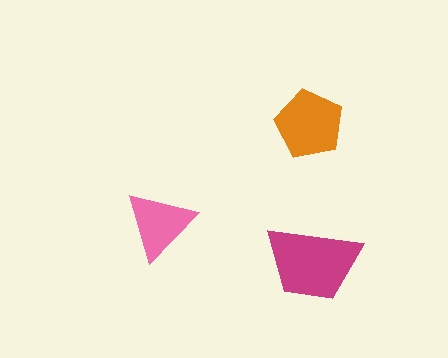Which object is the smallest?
The pink triangle.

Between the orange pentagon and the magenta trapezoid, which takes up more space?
The magenta trapezoid.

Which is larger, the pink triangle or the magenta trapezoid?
The magenta trapezoid.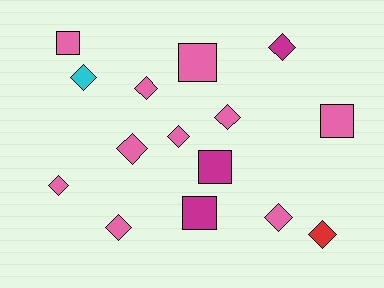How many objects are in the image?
There are 15 objects.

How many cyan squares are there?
There are no cyan squares.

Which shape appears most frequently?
Diamond, with 10 objects.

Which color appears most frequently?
Pink, with 10 objects.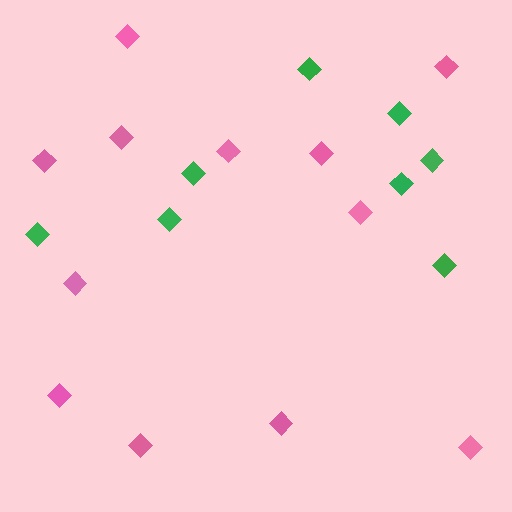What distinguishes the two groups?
There are 2 groups: one group of pink diamonds (12) and one group of green diamonds (8).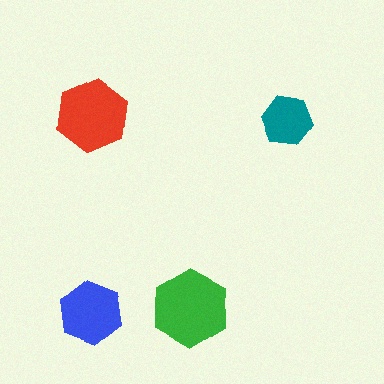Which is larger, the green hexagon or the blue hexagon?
The green one.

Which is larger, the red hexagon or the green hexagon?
The green one.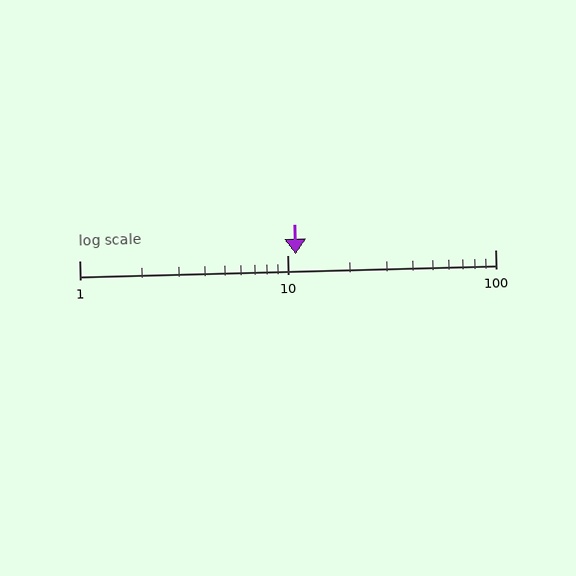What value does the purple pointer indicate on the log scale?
The pointer indicates approximately 11.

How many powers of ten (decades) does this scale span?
The scale spans 2 decades, from 1 to 100.